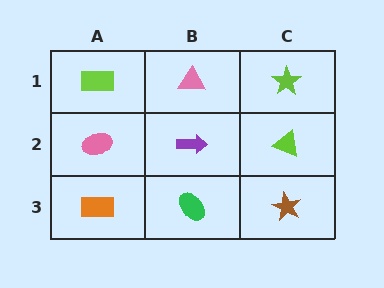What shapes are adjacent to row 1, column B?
A purple arrow (row 2, column B), a lime rectangle (row 1, column A), a lime star (row 1, column C).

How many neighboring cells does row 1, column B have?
3.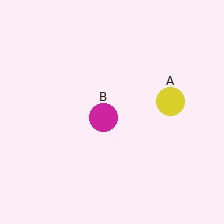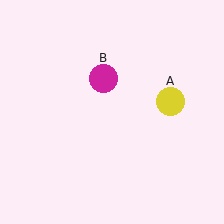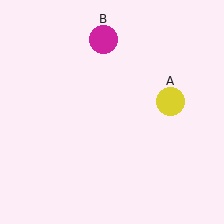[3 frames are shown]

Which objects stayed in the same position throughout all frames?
Yellow circle (object A) remained stationary.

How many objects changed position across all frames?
1 object changed position: magenta circle (object B).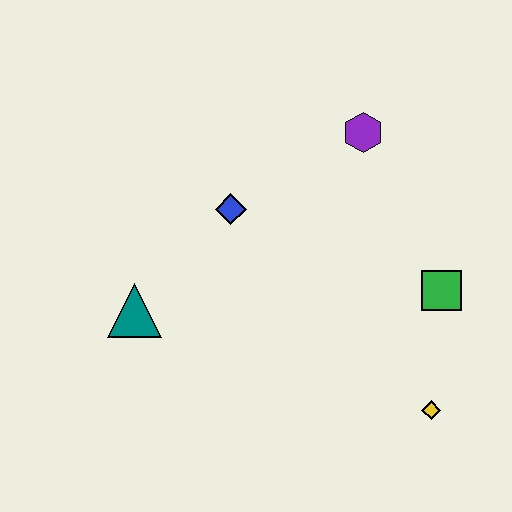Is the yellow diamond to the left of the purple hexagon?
No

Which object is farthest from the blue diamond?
The yellow diamond is farthest from the blue diamond.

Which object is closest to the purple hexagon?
The blue diamond is closest to the purple hexagon.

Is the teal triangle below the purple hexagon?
Yes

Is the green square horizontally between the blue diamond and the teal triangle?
No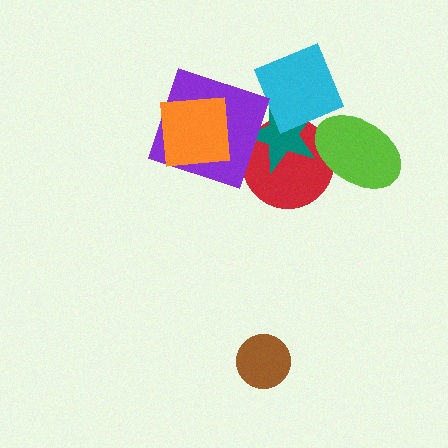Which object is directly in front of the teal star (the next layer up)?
The cyan diamond is directly in front of the teal star.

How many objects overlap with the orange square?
1 object overlaps with the orange square.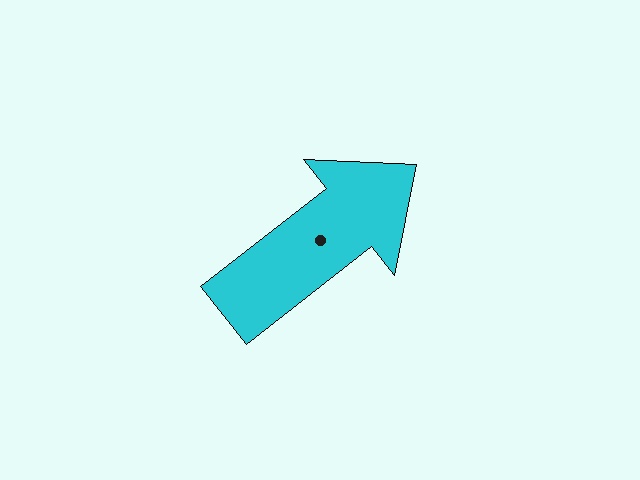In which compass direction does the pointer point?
Northeast.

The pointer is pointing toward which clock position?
Roughly 2 o'clock.